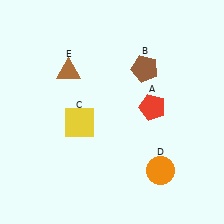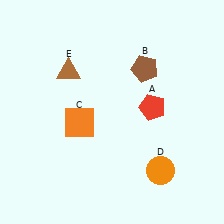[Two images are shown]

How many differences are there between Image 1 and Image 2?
There is 1 difference between the two images.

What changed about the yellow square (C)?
In Image 1, C is yellow. In Image 2, it changed to orange.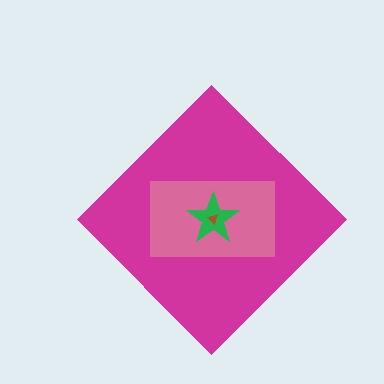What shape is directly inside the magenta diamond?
The pink rectangle.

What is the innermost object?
The brown triangle.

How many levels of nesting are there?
4.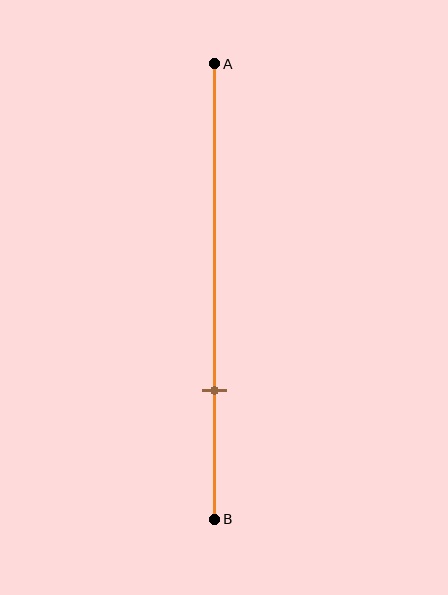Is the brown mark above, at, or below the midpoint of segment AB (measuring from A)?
The brown mark is below the midpoint of segment AB.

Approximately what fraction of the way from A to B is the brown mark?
The brown mark is approximately 70% of the way from A to B.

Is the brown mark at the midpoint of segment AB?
No, the mark is at about 70% from A, not at the 50% midpoint.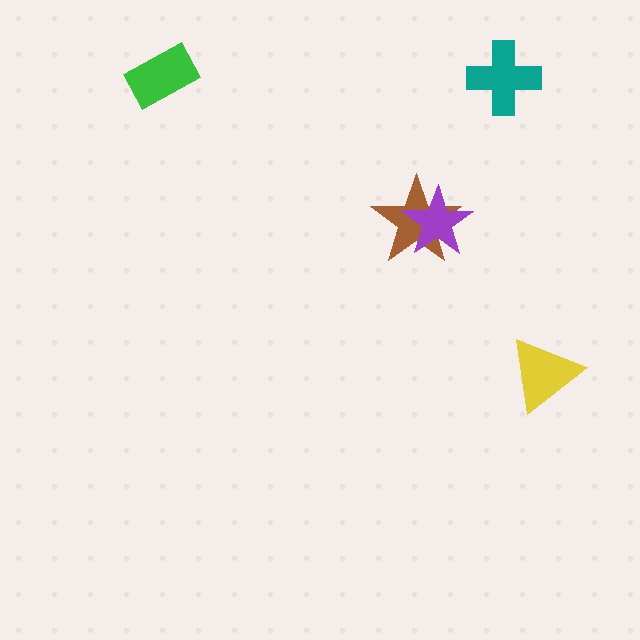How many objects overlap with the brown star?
1 object overlaps with the brown star.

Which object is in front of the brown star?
The purple star is in front of the brown star.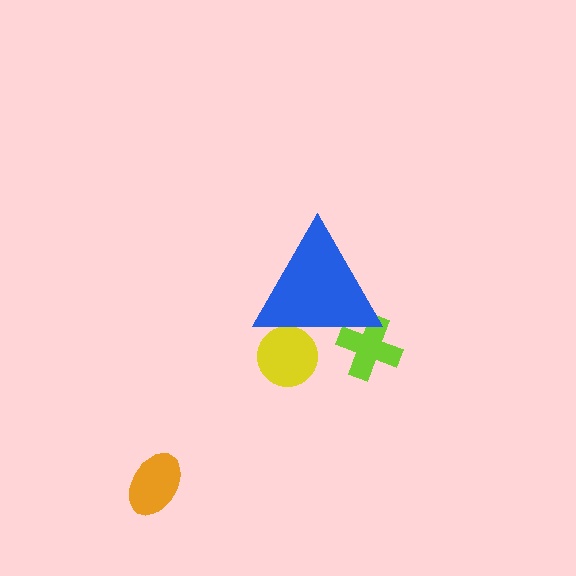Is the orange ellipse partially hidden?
No, the orange ellipse is fully visible.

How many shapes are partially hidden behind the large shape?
2 shapes are partially hidden.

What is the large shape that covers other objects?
A blue triangle.